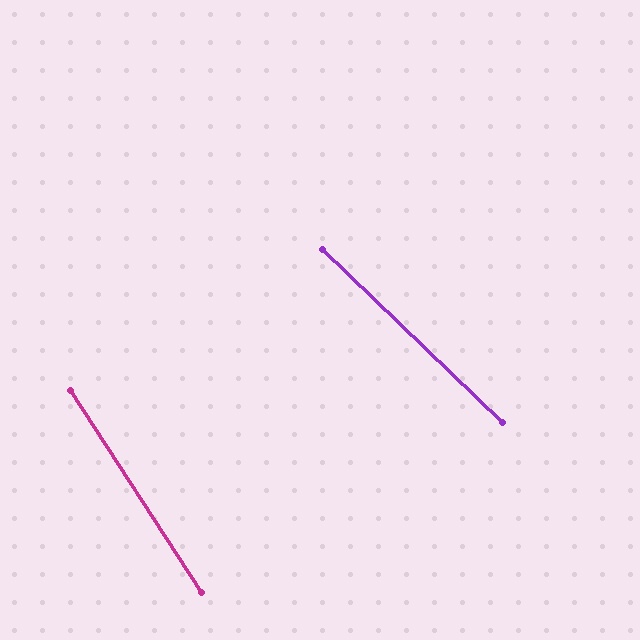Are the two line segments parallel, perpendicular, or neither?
Neither parallel nor perpendicular — they differ by about 13°.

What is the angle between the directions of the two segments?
Approximately 13 degrees.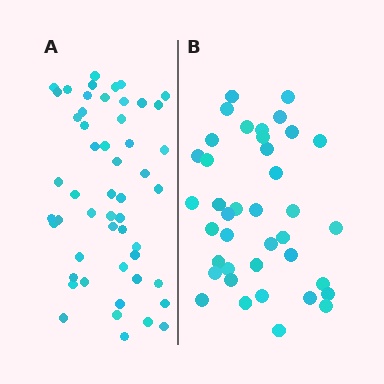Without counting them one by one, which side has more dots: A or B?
Region A (the left region) has more dots.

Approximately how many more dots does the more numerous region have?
Region A has approximately 15 more dots than region B.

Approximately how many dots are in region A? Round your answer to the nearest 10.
About 50 dots. (The exact count is 52, which rounds to 50.)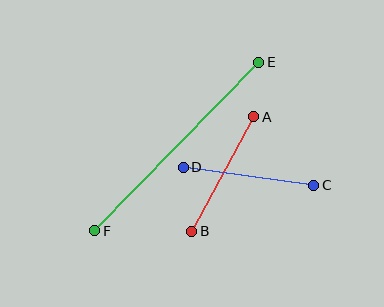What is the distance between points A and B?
The distance is approximately 130 pixels.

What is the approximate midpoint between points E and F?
The midpoint is at approximately (177, 147) pixels.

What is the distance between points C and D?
The distance is approximately 132 pixels.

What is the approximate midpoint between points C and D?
The midpoint is at approximately (249, 176) pixels.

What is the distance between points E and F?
The distance is approximately 235 pixels.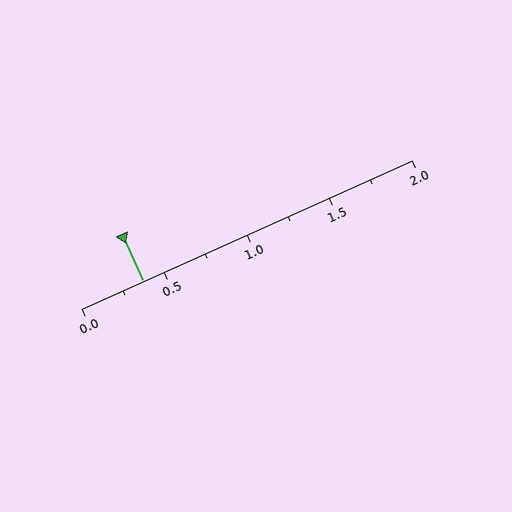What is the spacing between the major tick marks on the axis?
The major ticks are spaced 0.5 apart.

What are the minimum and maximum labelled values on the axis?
The axis runs from 0.0 to 2.0.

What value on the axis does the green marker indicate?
The marker indicates approximately 0.38.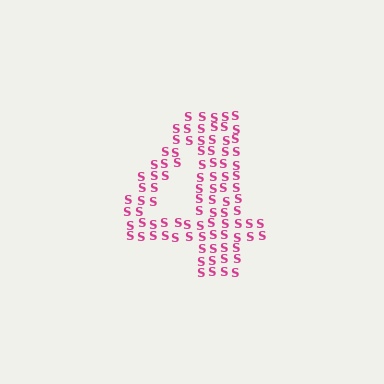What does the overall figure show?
The overall figure shows the digit 4.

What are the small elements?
The small elements are letter S's.